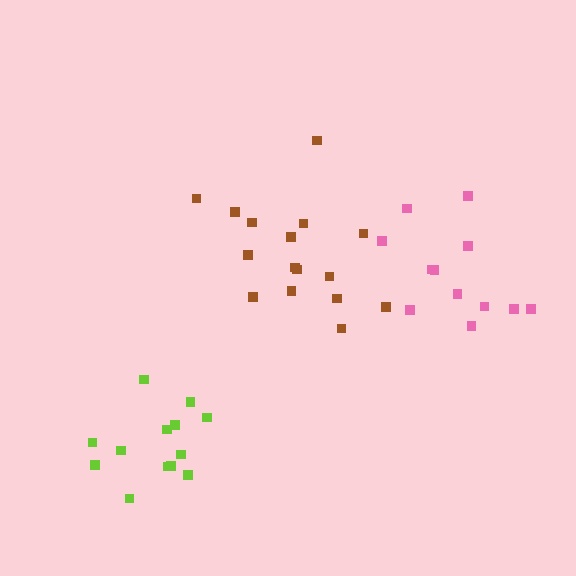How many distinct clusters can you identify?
There are 3 distinct clusters.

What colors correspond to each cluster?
The clusters are colored: brown, pink, lime.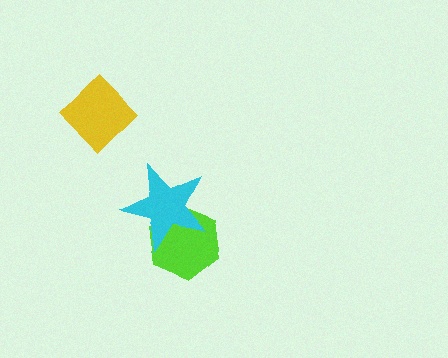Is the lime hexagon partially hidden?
Yes, it is partially covered by another shape.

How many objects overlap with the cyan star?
1 object overlaps with the cyan star.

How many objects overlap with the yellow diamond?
0 objects overlap with the yellow diamond.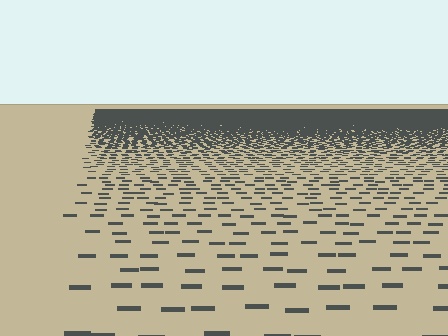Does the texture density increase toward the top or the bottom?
Density increases toward the top.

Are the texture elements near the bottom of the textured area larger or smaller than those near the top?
Larger. Near the bottom, elements are closer to the viewer and appear at a bigger on-screen size.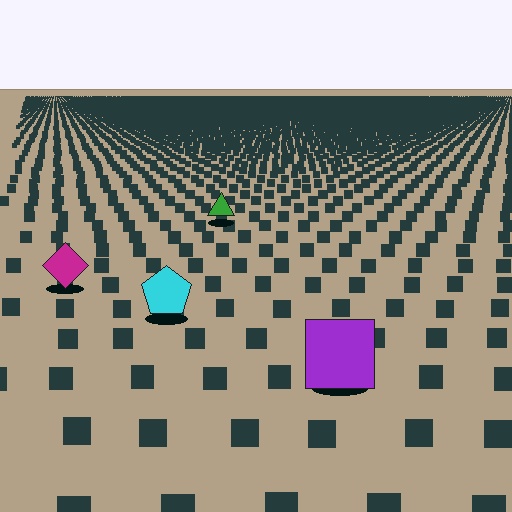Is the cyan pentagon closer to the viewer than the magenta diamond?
Yes. The cyan pentagon is closer — you can tell from the texture gradient: the ground texture is coarser near it.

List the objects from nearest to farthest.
From nearest to farthest: the purple square, the cyan pentagon, the magenta diamond, the green triangle.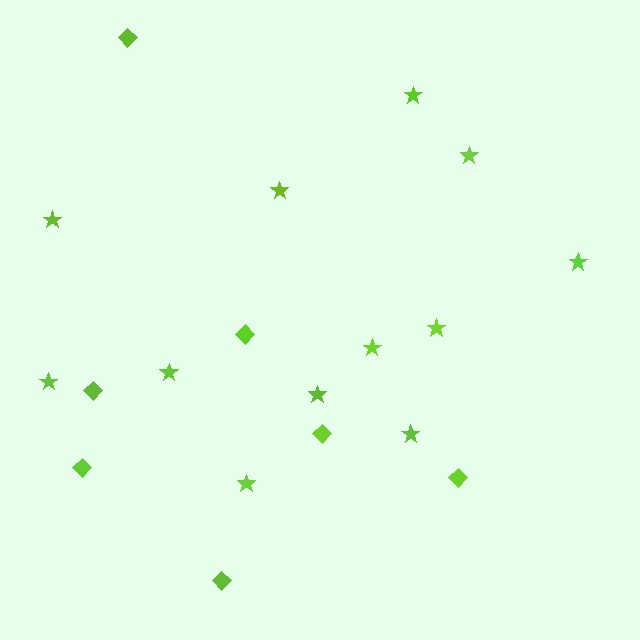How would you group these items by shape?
There are 2 groups: one group of stars (12) and one group of diamonds (7).